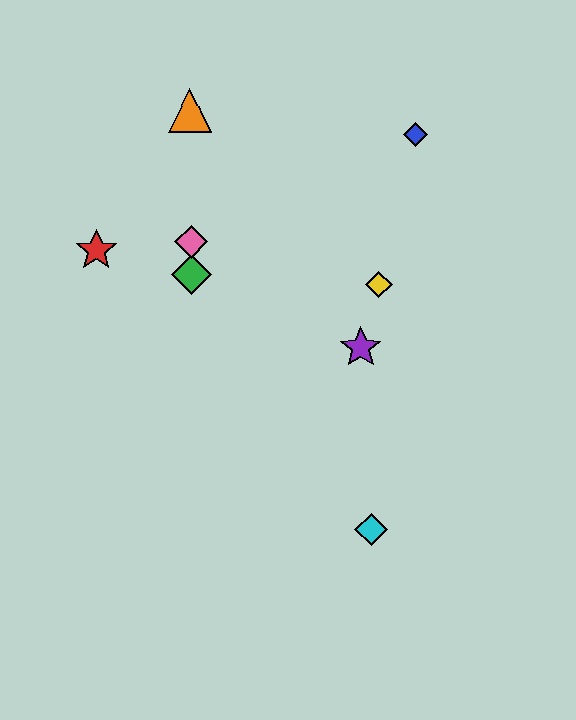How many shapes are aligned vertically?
3 shapes (the green diamond, the orange triangle, the pink diamond) are aligned vertically.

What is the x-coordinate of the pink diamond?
The pink diamond is at x≈191.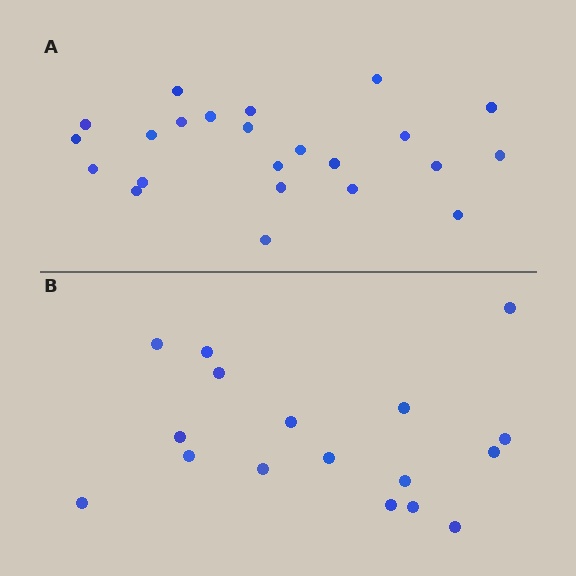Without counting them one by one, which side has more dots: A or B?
Region A (the top region) has more dots.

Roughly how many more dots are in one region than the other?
Region A has about 6 more dots than region B.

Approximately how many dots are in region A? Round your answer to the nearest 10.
About 20 dots. (The exact count is 23, which rounds to 20.)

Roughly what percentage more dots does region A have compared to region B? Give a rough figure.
About 35% more.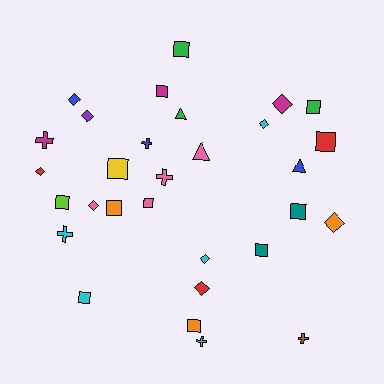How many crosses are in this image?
There are 6 crosses.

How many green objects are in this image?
There are 3 green objects.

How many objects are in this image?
There are 30 objects.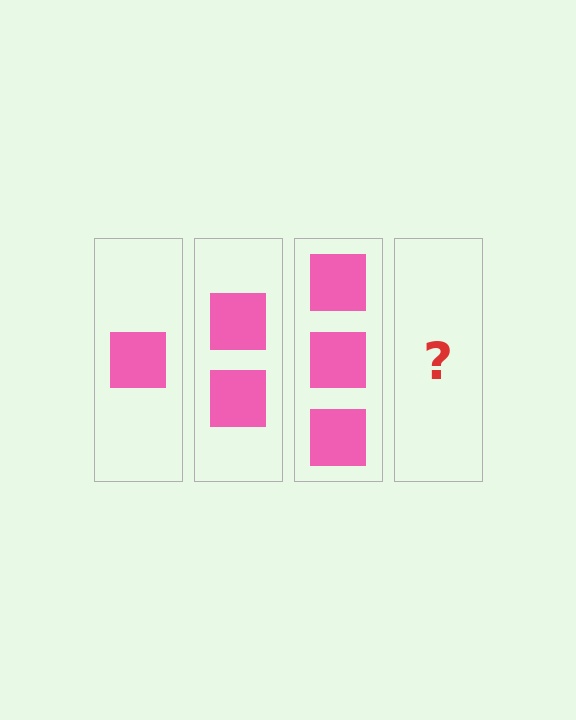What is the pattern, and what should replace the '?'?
The pattern is that each step adds one more square. The '?' should be 4 squares.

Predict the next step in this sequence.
The next step is 4 squares.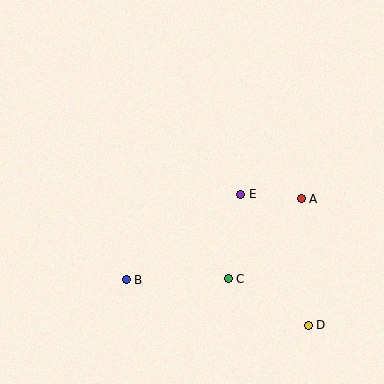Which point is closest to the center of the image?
Point E at (241, 194) is closest to the center.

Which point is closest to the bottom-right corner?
Point D is closest to the bottom-right corner.